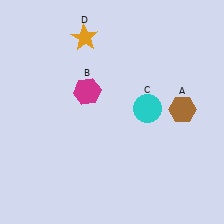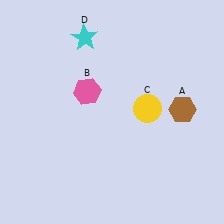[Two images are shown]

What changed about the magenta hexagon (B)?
In Image 1, B is magenta. In Image 2, it changed to pink.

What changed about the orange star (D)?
In Image 1, D is orange. In Image 2, it changed to cyan.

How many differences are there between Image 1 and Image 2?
There are 3 differences between the two images.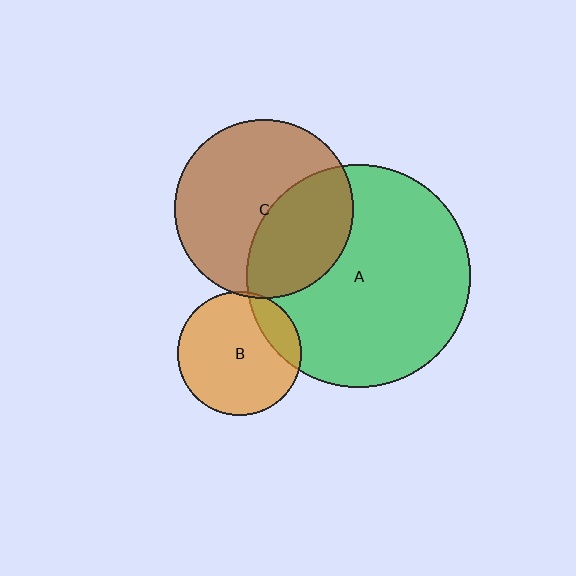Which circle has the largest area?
Circle A (green).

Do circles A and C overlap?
Yes.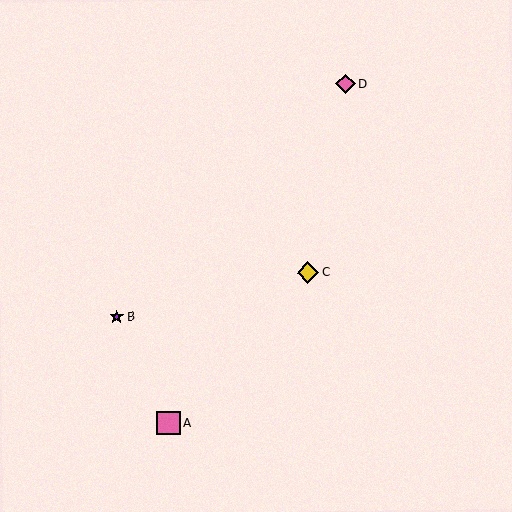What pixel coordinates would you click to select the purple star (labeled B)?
Click at (117, 317) to select the purple star B.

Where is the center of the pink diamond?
The center of the pink diamond is at (345, 84).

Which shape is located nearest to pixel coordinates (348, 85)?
The pink diamond (labeled D) at (345, 84) is nearest to that location.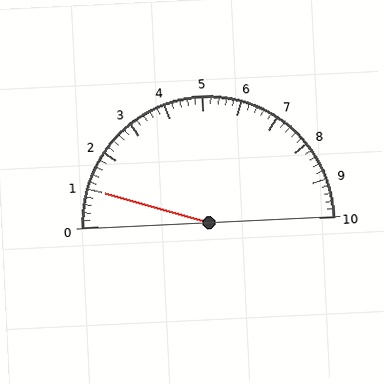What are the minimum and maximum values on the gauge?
The gauge ranges from 0 to 10.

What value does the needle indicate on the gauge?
The needle indicates approximately 1.0.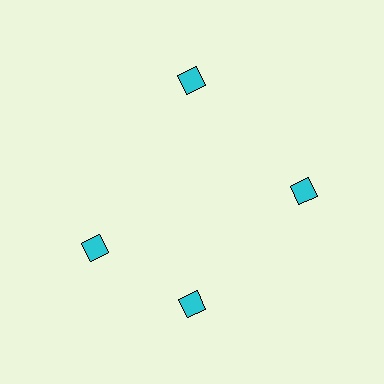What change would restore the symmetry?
The symmetry would be restored by rotating it back into even spacing with its neighbors so that all 4 diamonds sit at equal angles and equal distance from the center.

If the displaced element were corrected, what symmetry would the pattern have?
It would have 4-fold rotational symmetry — the pattern would map onto itself every 90 degrees.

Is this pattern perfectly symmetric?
No. The 4 cyan diamonds are arranged in a ring, but one element near the 9 o'clock position is rotated out of alignment along the ring, breaking the 4-fold rotational symmetry.